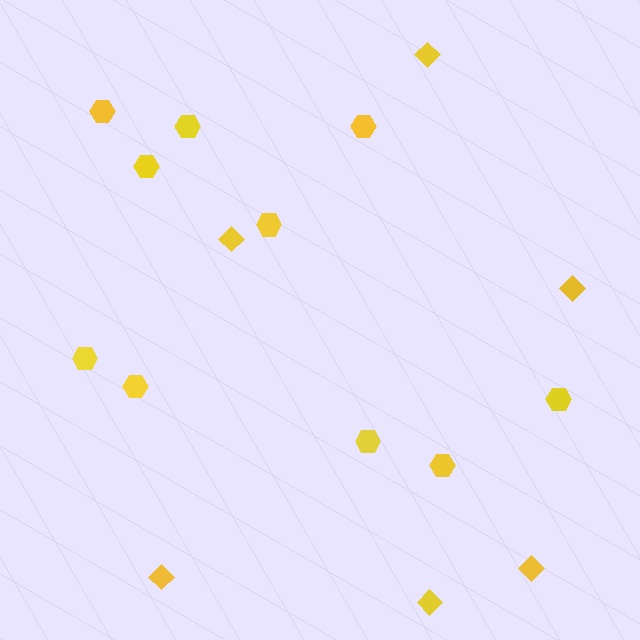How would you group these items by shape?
There are 2 groups: one group of diamonds (6) and one group of hexagons (10).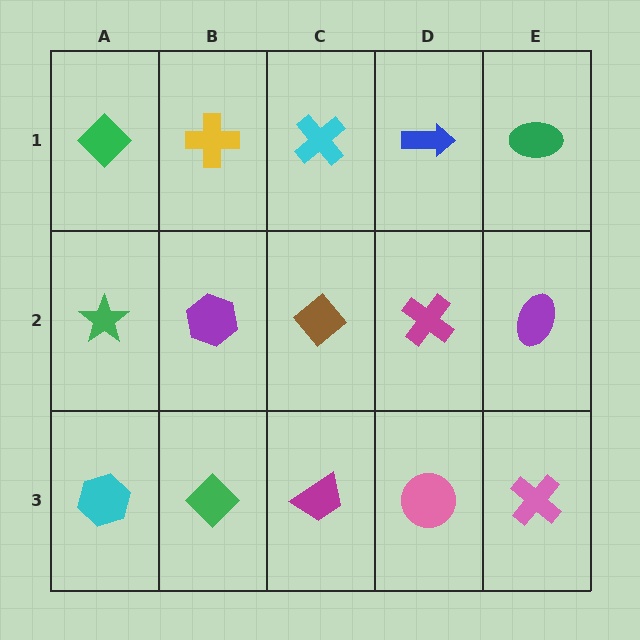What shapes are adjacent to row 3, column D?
A magenta cross (row 2, column D), a magenta trapezoid (row 3, column C), a pink cross (row 3, column E).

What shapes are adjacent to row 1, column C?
A brown diamond (row 2, column C), a yellow cross (row 1, column B), a blue arrow (row 1, column D).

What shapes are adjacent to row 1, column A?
A green star (row 2, column A), a yellow cross (row 1, column B).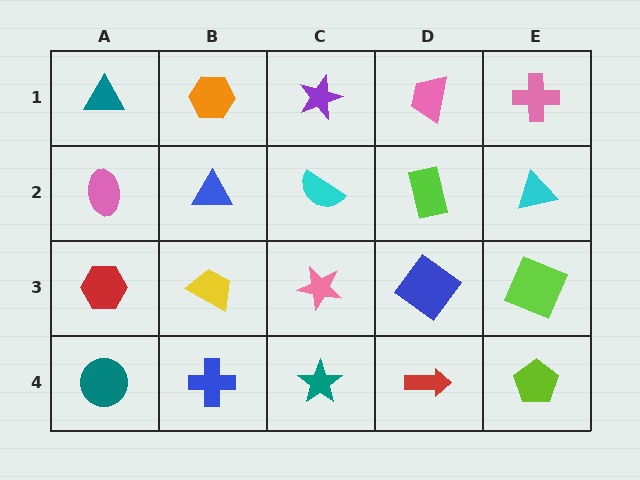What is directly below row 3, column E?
A lime pentagon.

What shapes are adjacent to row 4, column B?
A yellow trapezoid (row 3, column B), a teal circle (row 4, column A), a teal star (row 4, column C).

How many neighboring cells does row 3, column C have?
4.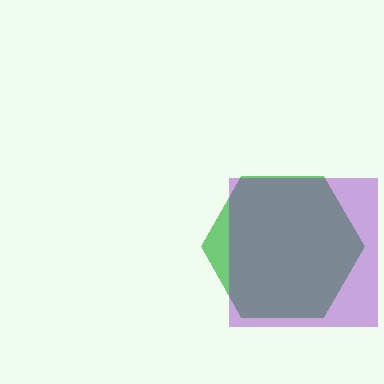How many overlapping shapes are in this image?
There are 2 overlapping shapes in the image.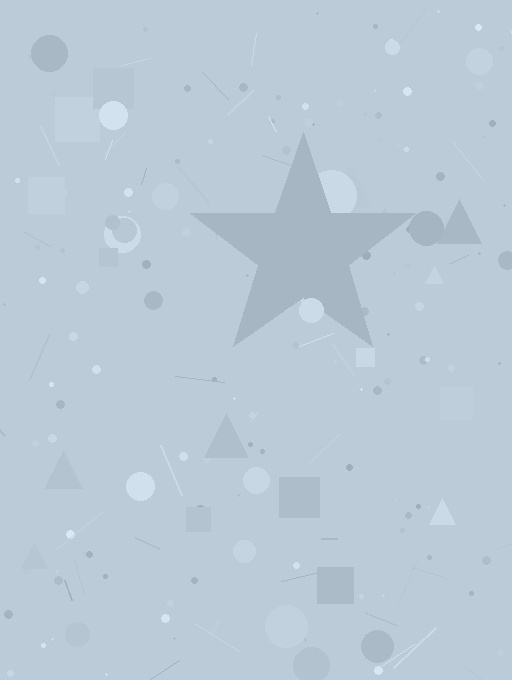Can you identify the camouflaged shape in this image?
The camouflaged shape is a star.